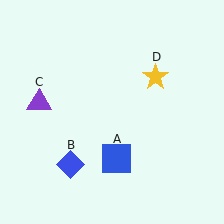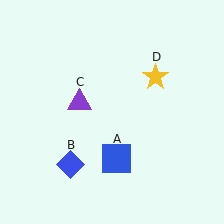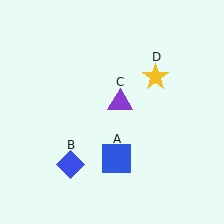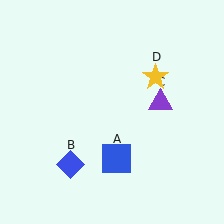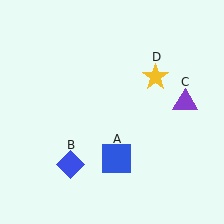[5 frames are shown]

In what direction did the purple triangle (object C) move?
The purple triangle (object C) moved right.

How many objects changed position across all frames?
1 object changed position: purple triangle (object C).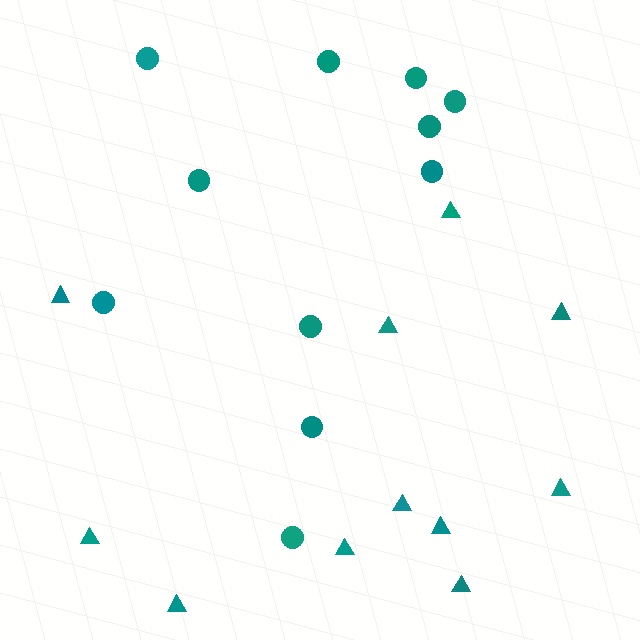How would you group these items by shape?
There are 2 groups: one group of circles (11) and one group of triangles (11).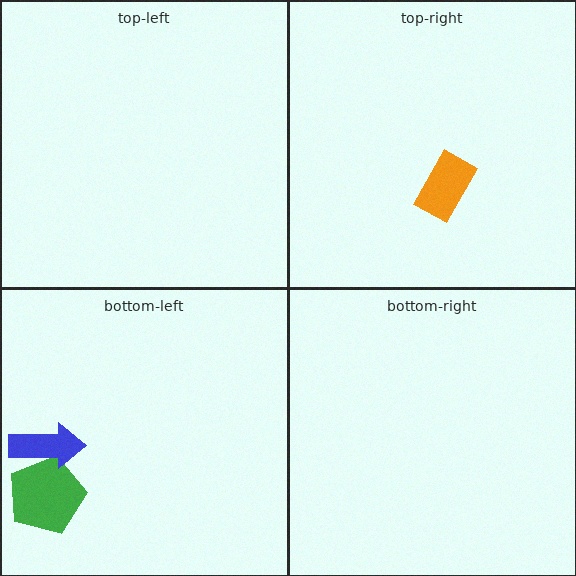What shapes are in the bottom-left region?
The green pentagon, the blue arrow.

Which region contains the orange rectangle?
The top-right region.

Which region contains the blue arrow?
The bottom-left region.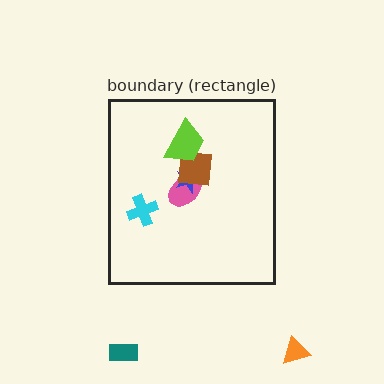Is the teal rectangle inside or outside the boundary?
Outside.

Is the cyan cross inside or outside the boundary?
Inside.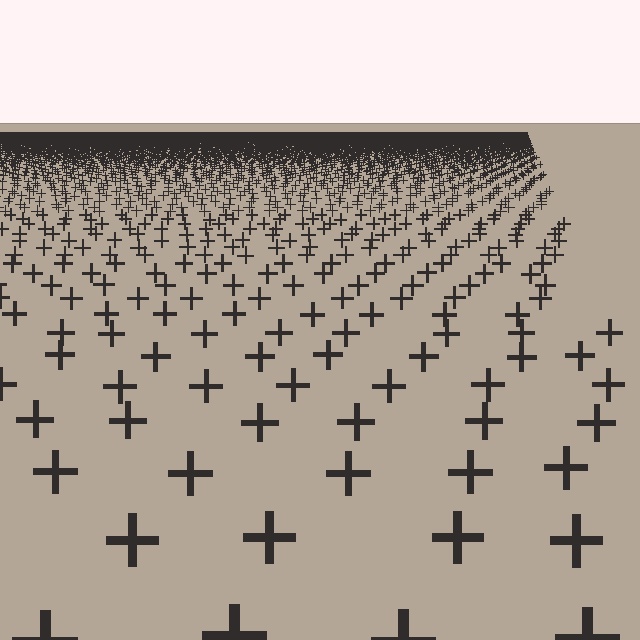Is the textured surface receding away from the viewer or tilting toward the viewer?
The surface is receding away from the viewer. Texture elements get smaller and denser toward the top.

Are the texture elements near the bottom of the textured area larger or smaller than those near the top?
Larger. Near the bottom, elements are closer to the viewer and appear at a bigger on-screen size.